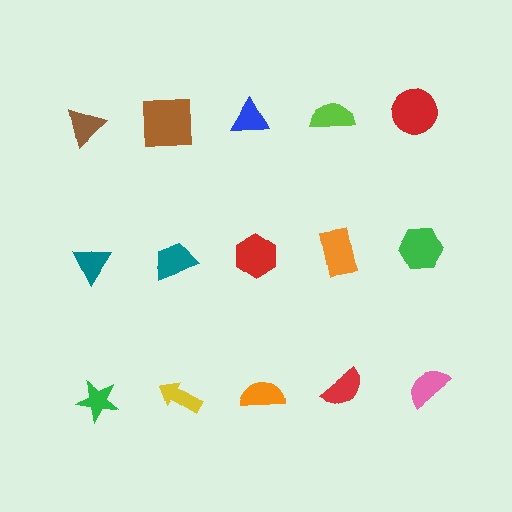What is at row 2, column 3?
A red hexagon.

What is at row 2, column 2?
A teal trapezoid.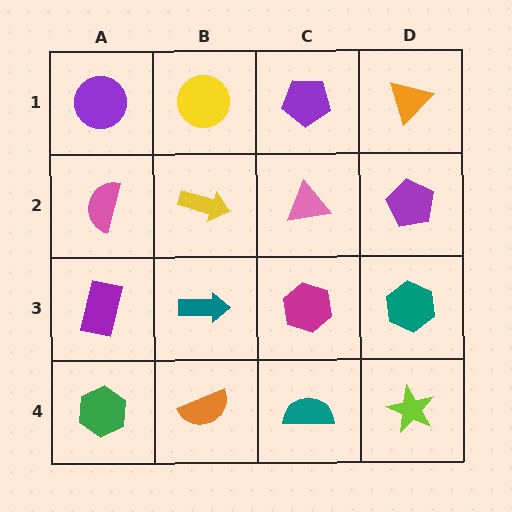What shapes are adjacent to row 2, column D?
An orange triangle (row 1, column D), a teal hexagon (row 3, column D), a pink triangle (row 2, column C).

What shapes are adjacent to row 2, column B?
A yellow circle (row 1, column B), a teal arrow (row 3, column B), a pink semicircle (row 2, column A), a pink triangle (row 2, column C).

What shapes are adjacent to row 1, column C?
A pink triangle (row 2, column C), a yellow circle (row 1, column B), an orange triangle (row 1, column D).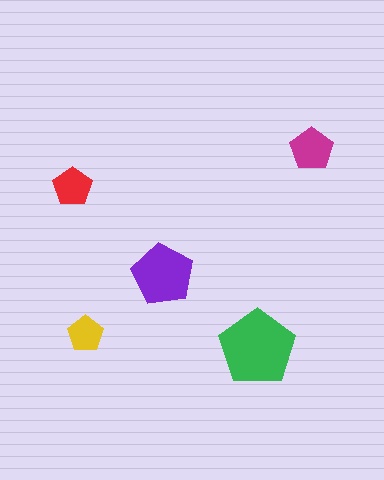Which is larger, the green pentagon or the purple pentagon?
The green one.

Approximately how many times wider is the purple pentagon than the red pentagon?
About 1.5 times wider.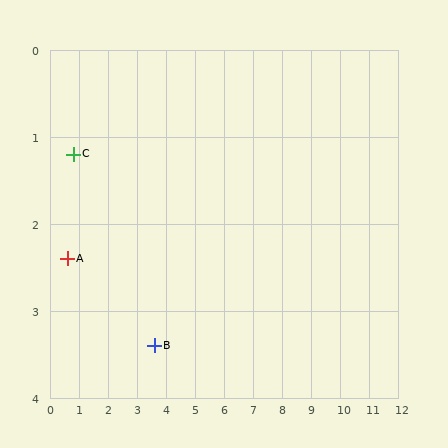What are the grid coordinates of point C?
Point C is at approximately (0.8, 1.2).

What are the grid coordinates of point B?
Point B is at approximately (3.6, 3.4).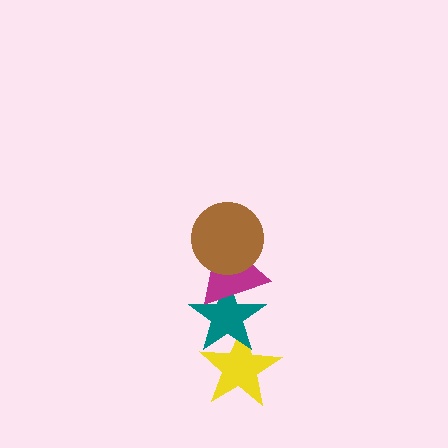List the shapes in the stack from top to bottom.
From top to bottom: the brown circle, the magenta triangle, the teal star, the yellow star.